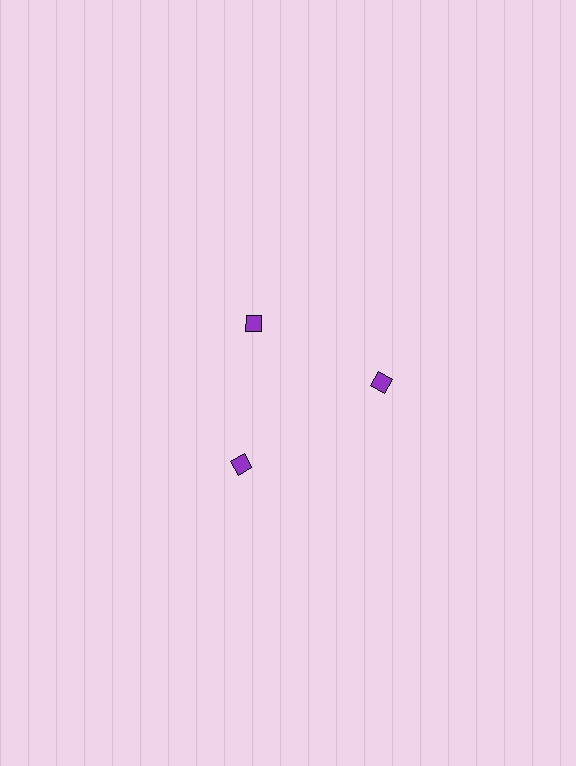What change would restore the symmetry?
The symmetry would be restored by moving it outward, back onto the ring so that all 3 diamonds sit at equal angles and equal distance from the center.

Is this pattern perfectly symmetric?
No. The 3 purple diamonds are arranged in a ring, but one element near the 11 o'clock position is pulled inward toward the center, breaking the 3-fold rotational symmetry.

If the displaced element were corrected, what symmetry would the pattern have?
It would have 3-fold rotational symmetry — the pattern would map onto itself every 120 degrees.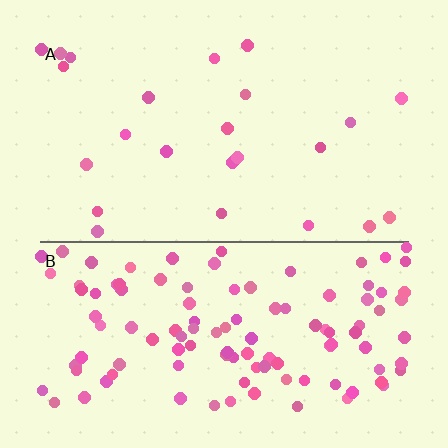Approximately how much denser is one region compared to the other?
Approximately 4.8× — region B over region A.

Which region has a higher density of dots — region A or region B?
B (the bottom).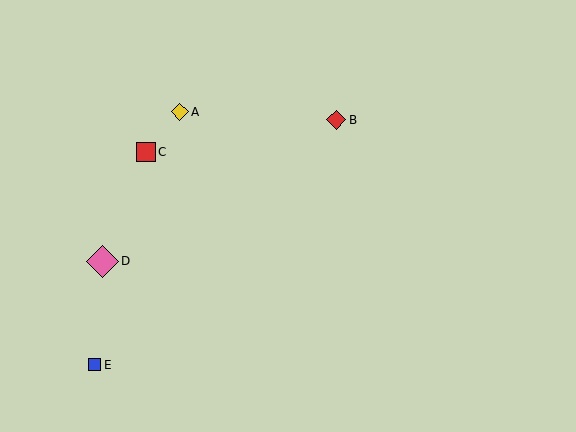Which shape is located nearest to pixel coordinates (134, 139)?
The red square (labeled C) at (146, 152) is nearest to that location.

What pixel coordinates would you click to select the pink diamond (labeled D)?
Click at (103, 261) to select the pink diamond D.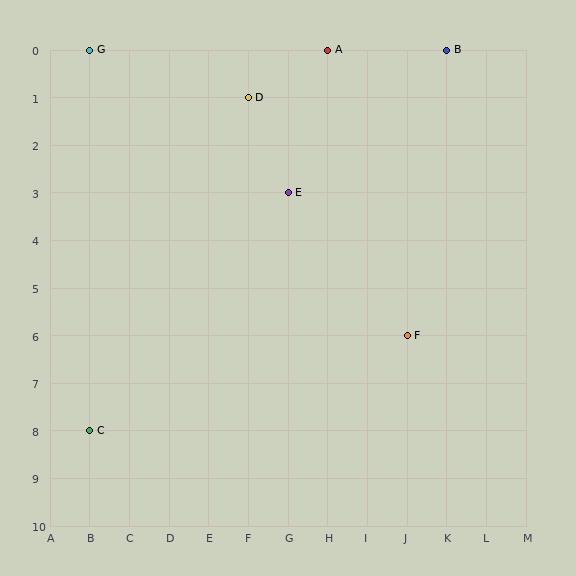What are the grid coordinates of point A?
Point A is at grid coordinates (H, 0).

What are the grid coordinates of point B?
Point B is at grid coordinates (K, 0).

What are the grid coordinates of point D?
Point D is at grid coordinates (F, 1).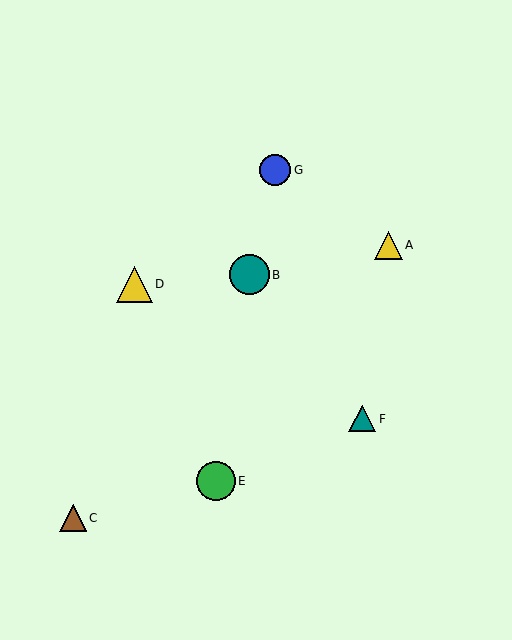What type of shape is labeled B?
Shape B is a teal circle.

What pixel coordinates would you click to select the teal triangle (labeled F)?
Click at (362, 419) to select the teal triangle F.